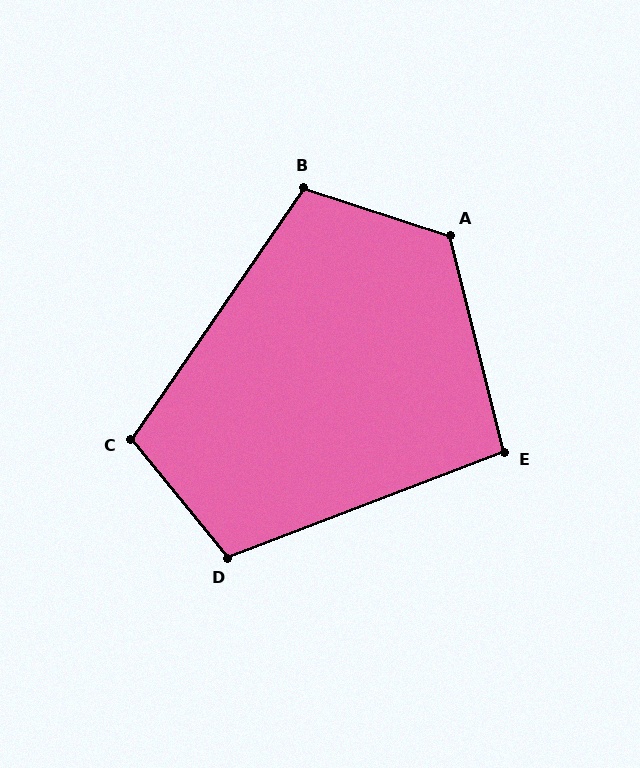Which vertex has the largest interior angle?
A, at approximately 122 degrees.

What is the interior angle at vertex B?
Approximately 106 degrees (obtuse).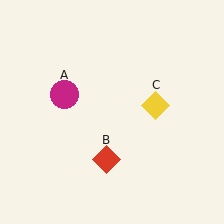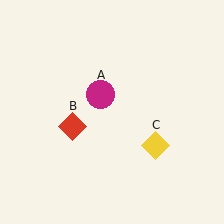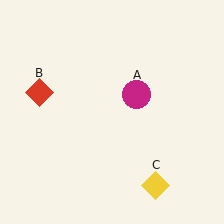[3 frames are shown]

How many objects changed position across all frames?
3 objects changed position: magenta circle (object A), red diamond (object B), yellow diamond (object C).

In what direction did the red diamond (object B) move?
The red diamond (object B) moved up and to the left.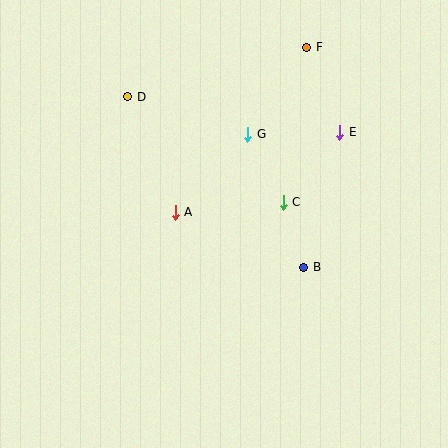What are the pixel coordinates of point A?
Point A is at (175, 212).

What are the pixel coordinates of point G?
Point G is at (248, 134).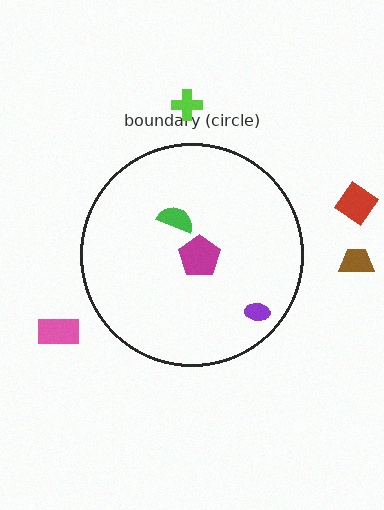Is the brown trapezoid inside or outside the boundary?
Outside.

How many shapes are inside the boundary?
3 inside, 4 outside.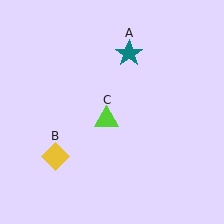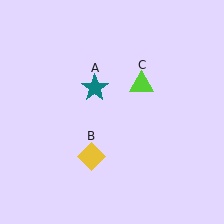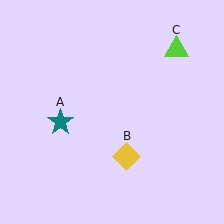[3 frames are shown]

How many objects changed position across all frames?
3 objects changed position: teal star (object A), yellow diamond (object B), lime triangle (object C).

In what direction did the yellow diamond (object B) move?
The yellow diamond (object B) moved right.